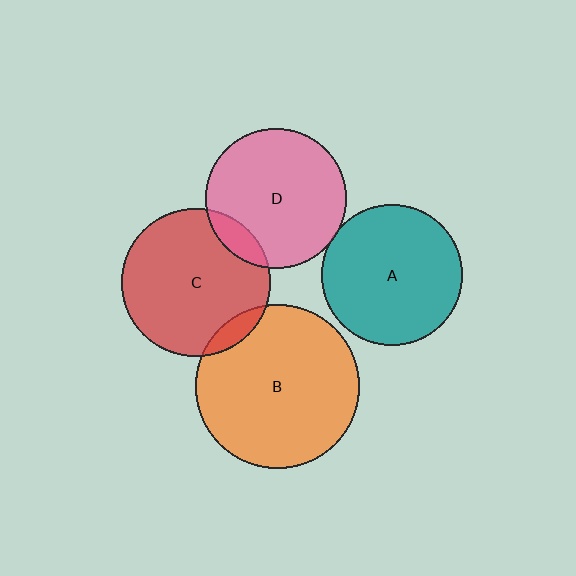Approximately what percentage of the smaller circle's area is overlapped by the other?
Approximately 5%.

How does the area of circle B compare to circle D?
Approximately 1.4 times.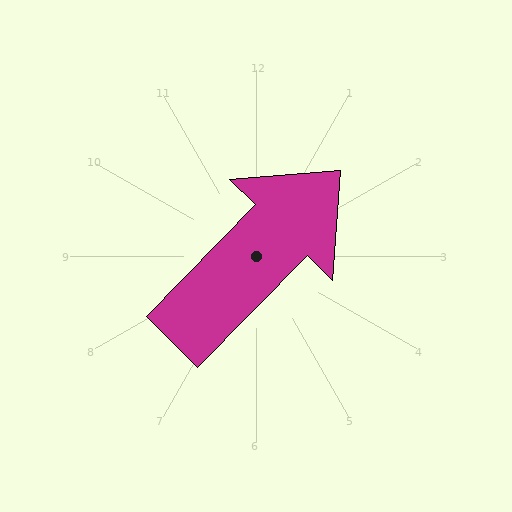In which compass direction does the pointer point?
Northeast.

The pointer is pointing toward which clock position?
Roughly 1 o'clock.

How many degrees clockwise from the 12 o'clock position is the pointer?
Approximately 44 degrees.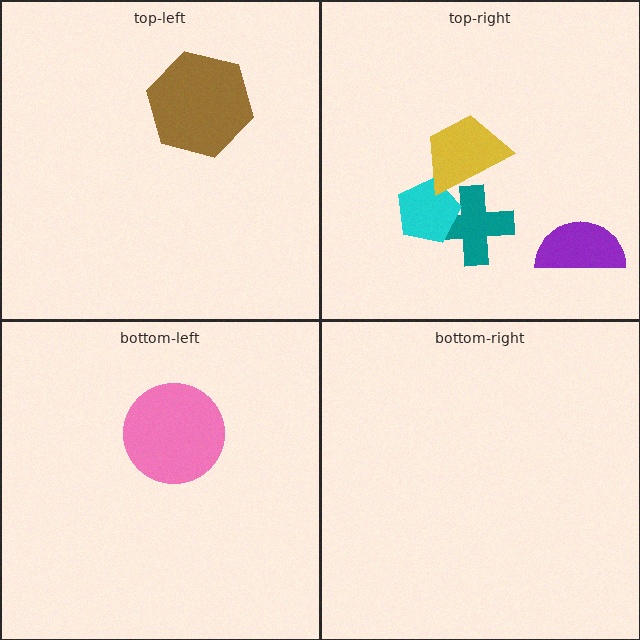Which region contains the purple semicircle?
The top-right region.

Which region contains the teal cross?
The top-right region.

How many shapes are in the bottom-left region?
1.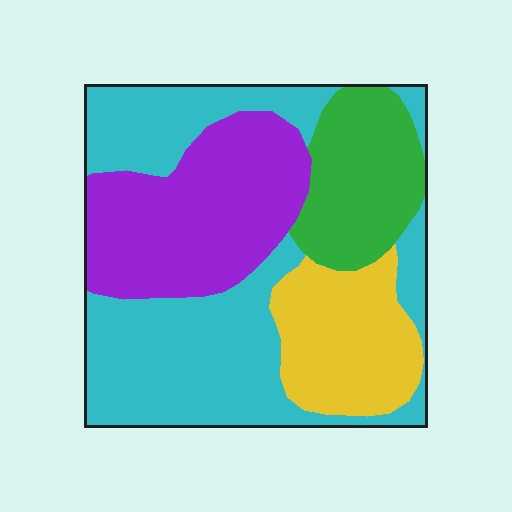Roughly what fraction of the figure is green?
Green covers 16% of the figure.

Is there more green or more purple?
Purple.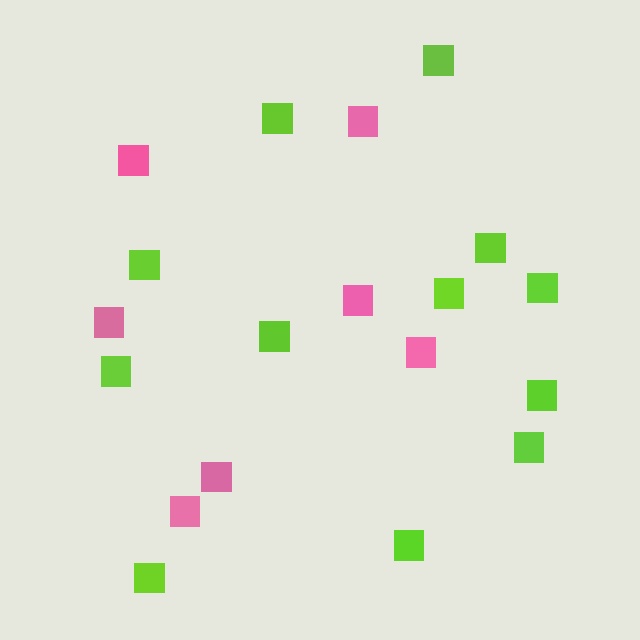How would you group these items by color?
There are 2 groups: one group of pink squares (7) and one group of lime squares (12).